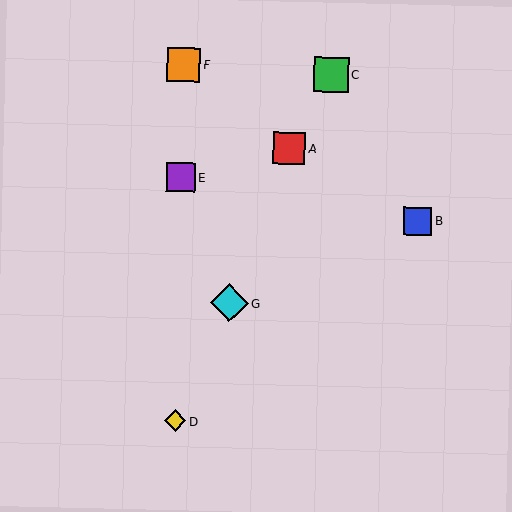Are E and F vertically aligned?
Yes, both are at x≈181.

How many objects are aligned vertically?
3 objects (D, E, F) are aligned vertically.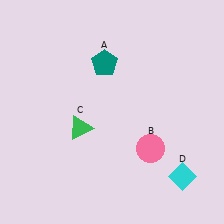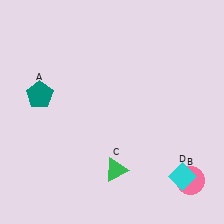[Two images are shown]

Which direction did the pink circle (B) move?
The pink circle (B) moved right.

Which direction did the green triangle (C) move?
The green triangle (C) moved down.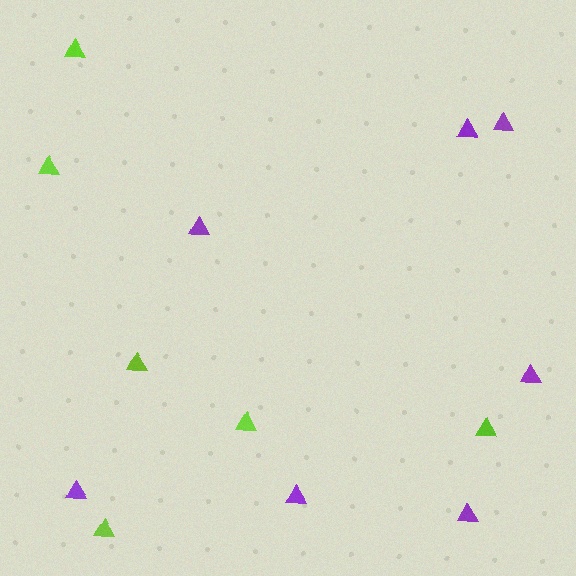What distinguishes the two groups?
There are 2 groups: one group of lime triangles (6) and one group of purple triangles (7).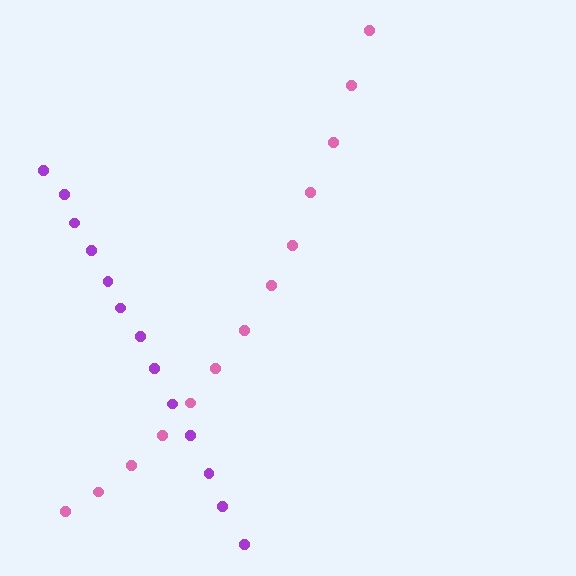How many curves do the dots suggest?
There are 2 distinct paths.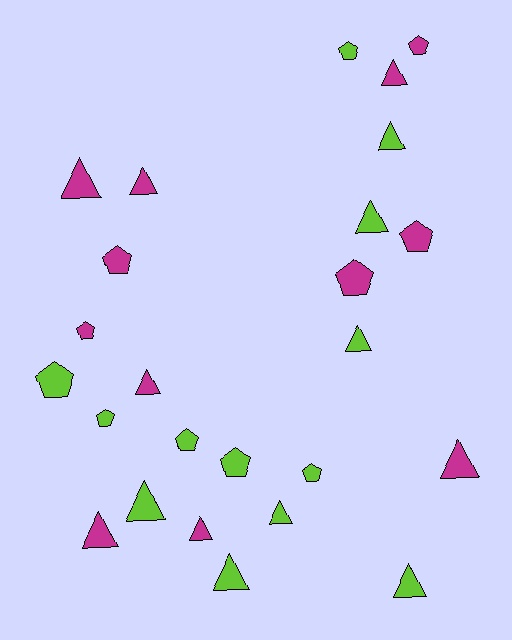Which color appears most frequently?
Lime, with 13 objects.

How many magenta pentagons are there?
There are 5 magenta pentagons.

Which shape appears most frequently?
Triangle, with 14 objects.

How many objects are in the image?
There are 25 objects.